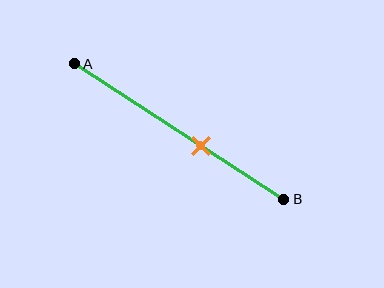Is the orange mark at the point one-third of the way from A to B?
No, the mark is at about 60% from A, not at the 33% one-third point.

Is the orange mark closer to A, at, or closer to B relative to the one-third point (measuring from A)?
The orange mark is closer to point B than the one-third point of segment AB.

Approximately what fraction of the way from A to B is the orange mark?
The orange mark is approximately 60% of the way from A to B.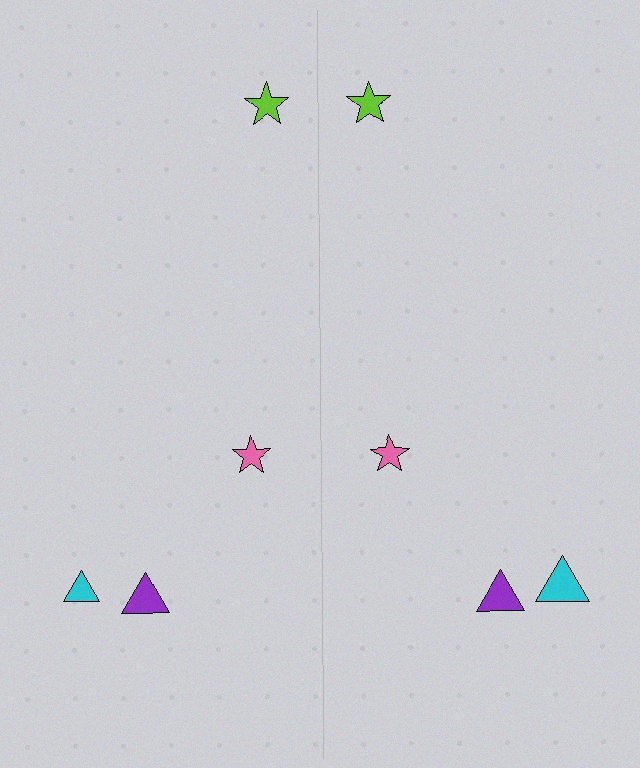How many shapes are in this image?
There are 8 shapes in this image.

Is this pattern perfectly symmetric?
No, the pattern is not perfectly symmetric. The cyan triangle on the right side has a different size than its mirror counterpart.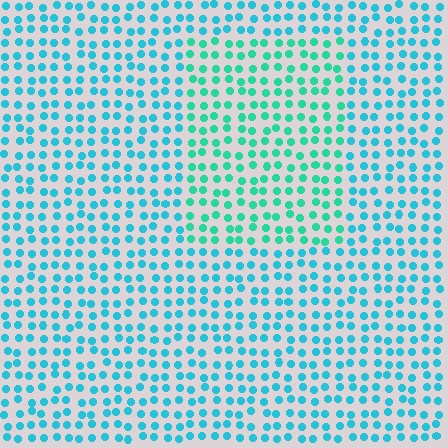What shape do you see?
I see a rectangle.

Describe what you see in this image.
The image is filled with small cyan elements in a uniform arrangement. A rectangle-shaped region is visible where the elements are tinted to a slightly different hue, forming a subtle color boundary.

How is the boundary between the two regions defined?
The boundary is defined purely by a slight shift in hue (about 28 degrees). Spacing, size, and orientation are identical on both sides.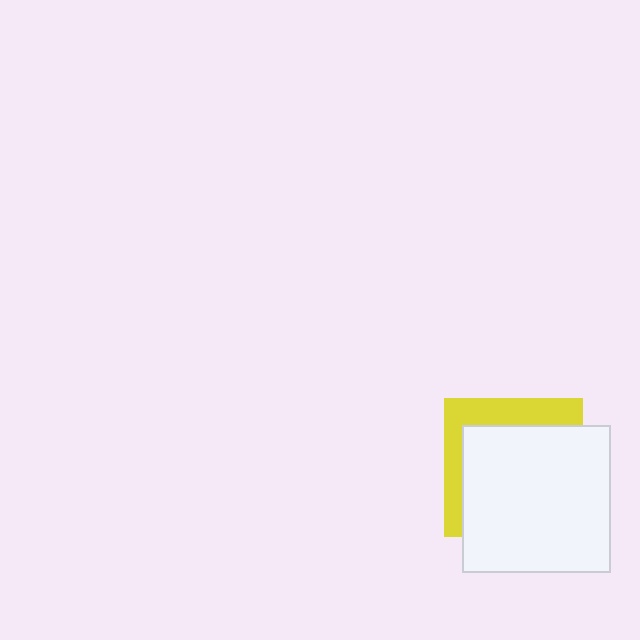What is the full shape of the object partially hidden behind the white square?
The partially hidden object is a yellow square.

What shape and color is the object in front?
The object in front is a white square.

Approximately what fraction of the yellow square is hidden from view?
Roughly 70% of the yellow square is hidden behind the white square.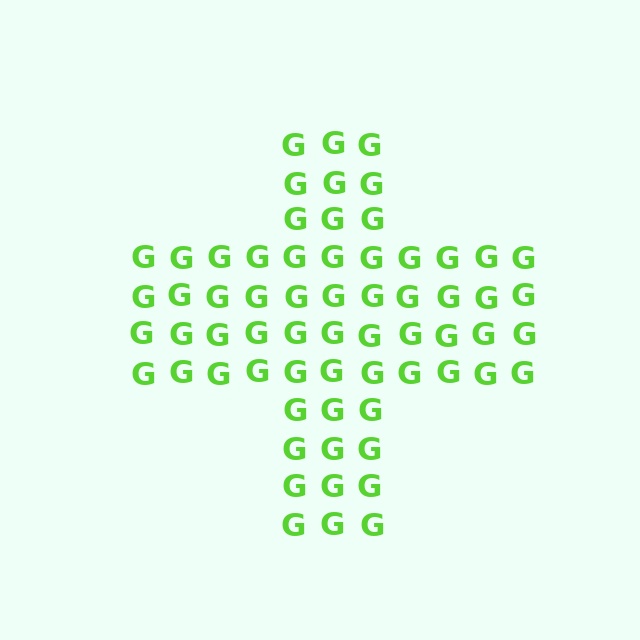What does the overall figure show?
The overall figure shows a cross.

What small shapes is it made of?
It is made of small letter G's.